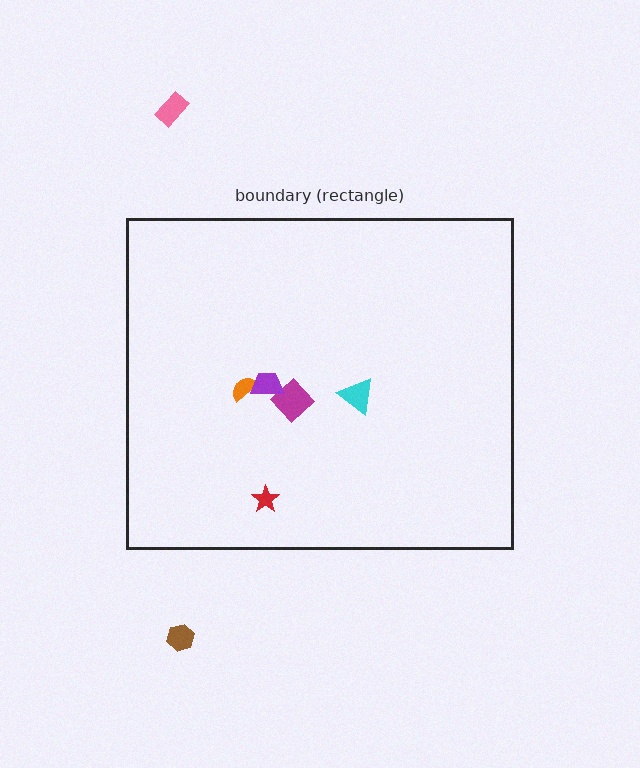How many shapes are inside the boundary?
5 inside, 2 outside.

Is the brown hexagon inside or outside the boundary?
Outside.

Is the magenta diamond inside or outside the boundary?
Inside.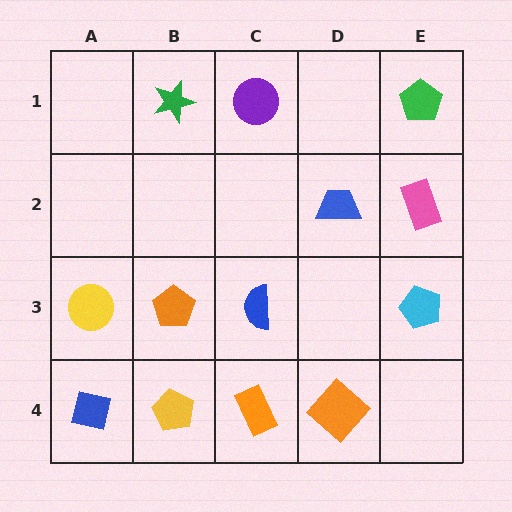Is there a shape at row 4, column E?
No, that cell is empty.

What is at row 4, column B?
A yellow pentagon.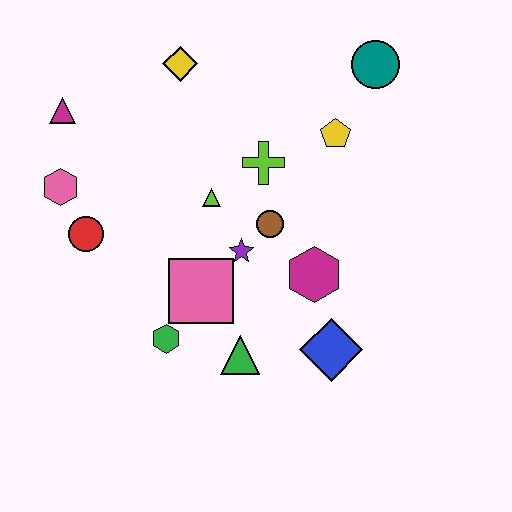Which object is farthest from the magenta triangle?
The blue diamond is farthest from the magenta triangle.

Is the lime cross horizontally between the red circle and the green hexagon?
No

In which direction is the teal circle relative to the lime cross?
The teal circle is to the right of the lime cross.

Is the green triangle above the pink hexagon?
No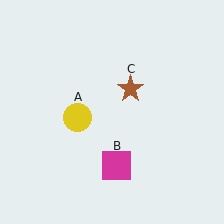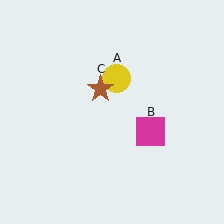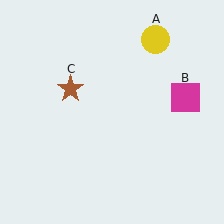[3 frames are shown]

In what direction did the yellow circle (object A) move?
The yellow circle (object A) moved up and to the right.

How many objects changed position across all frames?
3 objects changed position: yellow circle (object A), magenta square (object B), brown star (object C).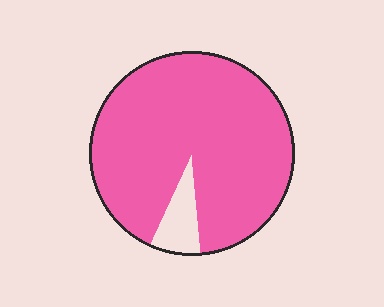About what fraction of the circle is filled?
About nine tenths (9/10).